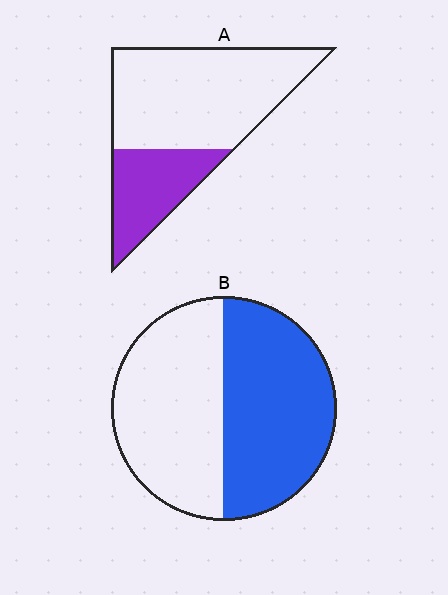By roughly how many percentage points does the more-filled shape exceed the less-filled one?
By roughly 20 percentage points (B over A).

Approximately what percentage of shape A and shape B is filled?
A is approximately 30% and B is approximately 50%.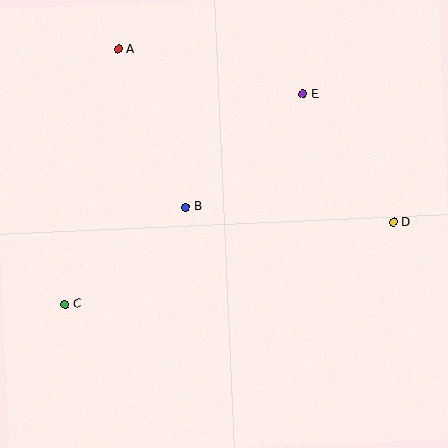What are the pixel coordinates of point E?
Point E is at (303, 94).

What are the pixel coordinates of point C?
Point C is at (65, 304).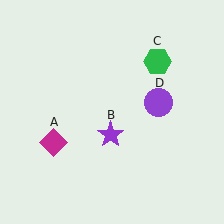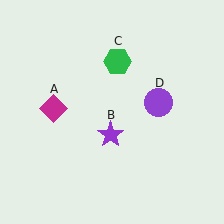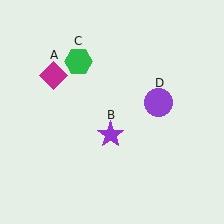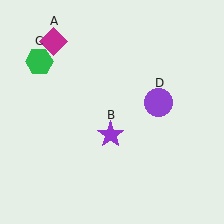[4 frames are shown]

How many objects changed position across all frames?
2 objects changed position: magenta diamond (object A), green hexagon (object C).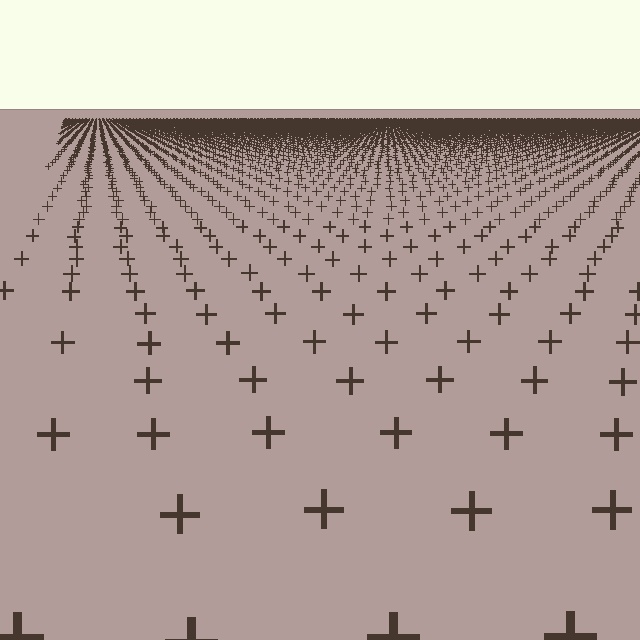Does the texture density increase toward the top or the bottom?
Density increases toward the top.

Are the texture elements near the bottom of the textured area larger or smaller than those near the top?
Larger. Near the bottom, elements are closer to the viewer and appear at a bigger on-screen size.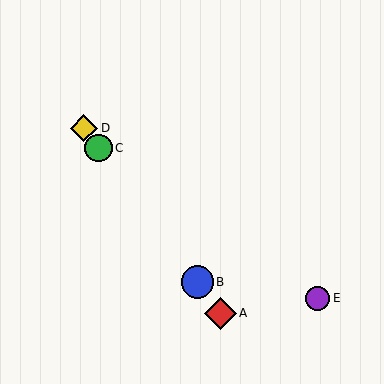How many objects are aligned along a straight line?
4 objects (A, B, C, D) are aligned along a straight line.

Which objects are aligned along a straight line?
Objects A, B, C, D are aligned along a straight line.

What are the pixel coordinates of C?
Object C is at (98, 148).